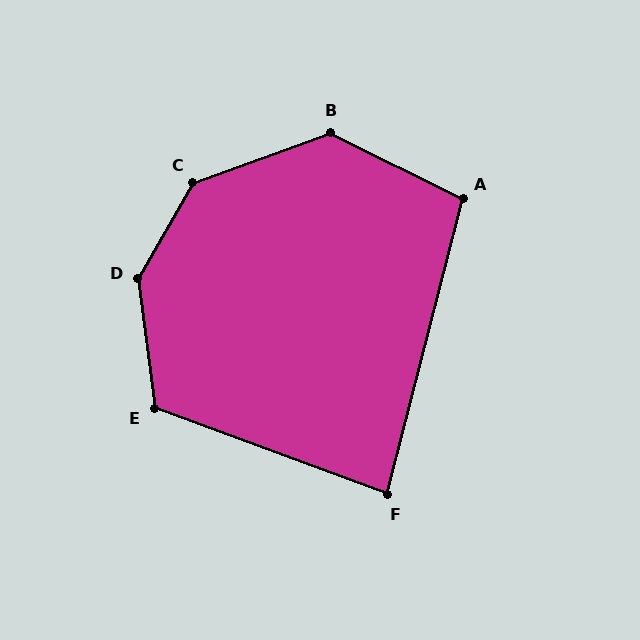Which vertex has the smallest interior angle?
F, at approximately 84 degrees.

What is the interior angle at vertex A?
Approximately 102 degrees (obtuse).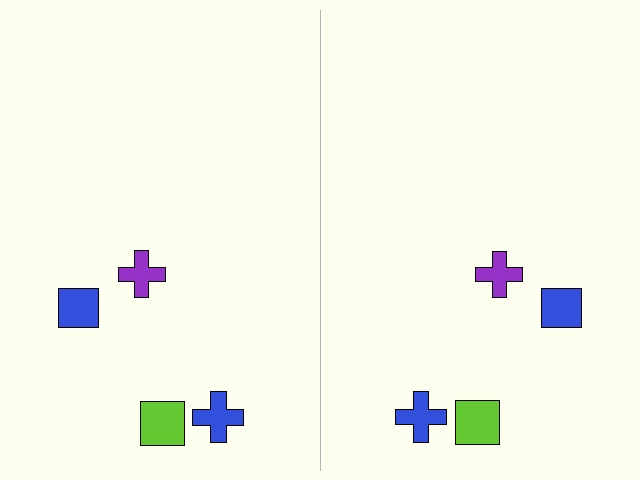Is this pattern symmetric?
Yes, this pattern has bilateral (reflection) symmetry.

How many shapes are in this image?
There are 8 shapes in this image.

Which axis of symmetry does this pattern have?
The pattern has a vertical axis of symmetry running through the center of the image.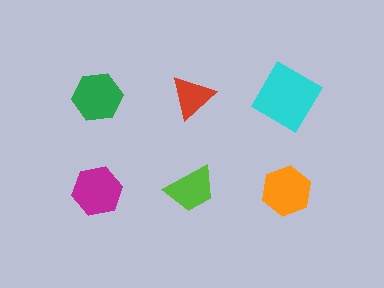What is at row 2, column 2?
A lime trapezoid.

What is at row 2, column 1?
A magenta hexagon.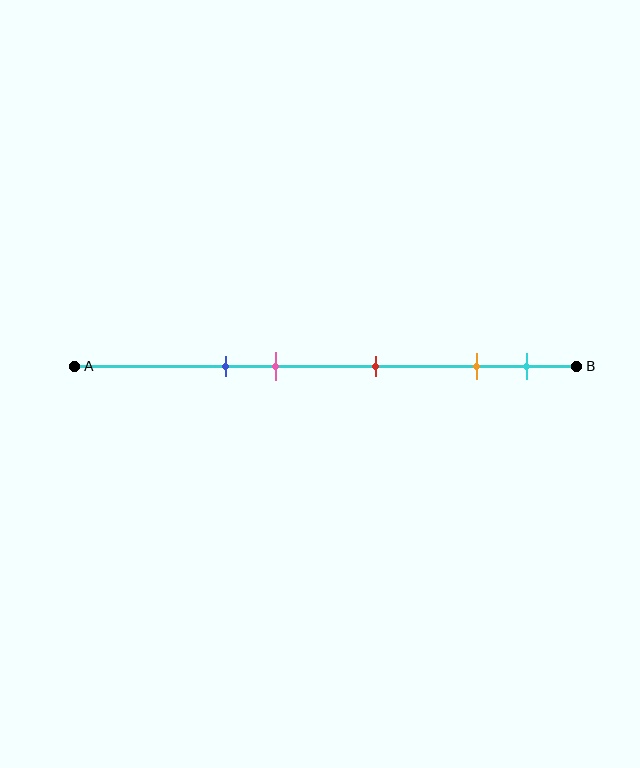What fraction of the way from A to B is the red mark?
The red mark is approximately 60% (0.6) of the way from A to B.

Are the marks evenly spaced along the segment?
No, the marks are not evenly spaced.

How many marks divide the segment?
There are 5 marks dividing the segment.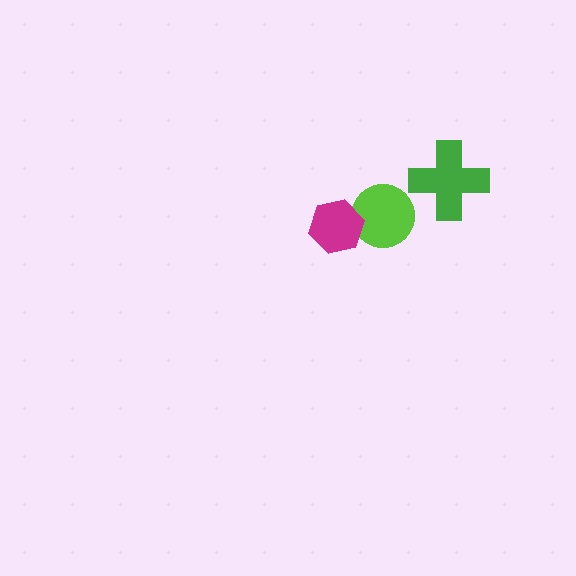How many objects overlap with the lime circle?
1 object overlaps with the lime circle.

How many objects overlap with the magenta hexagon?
1 object overlaps with the magenta hexagon.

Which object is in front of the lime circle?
The magenta hexagon is in front of the lime circle.